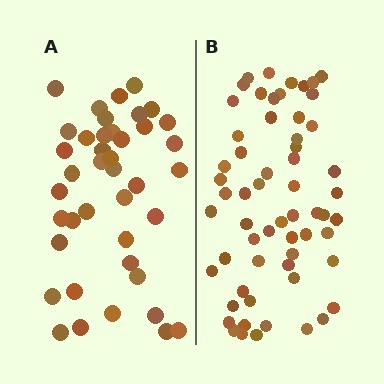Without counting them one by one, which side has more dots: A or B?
Region B (the right region) has more dots.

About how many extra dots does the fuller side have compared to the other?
Region B has approximately 20 more dots than region A.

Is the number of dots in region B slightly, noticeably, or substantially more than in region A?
Region B has substantially more. The ratio is roughly 1.5 to 1.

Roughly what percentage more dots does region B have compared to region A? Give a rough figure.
About 45% more.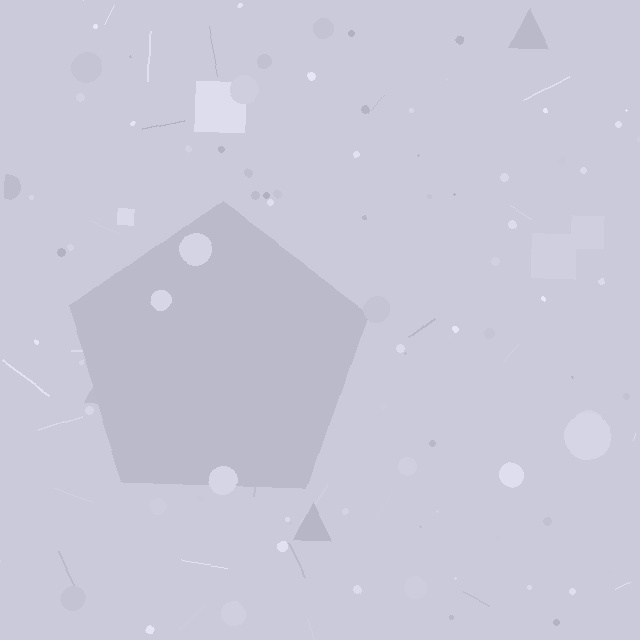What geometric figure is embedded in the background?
A pentagon is embedded in the background.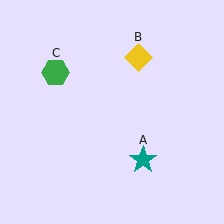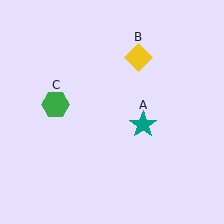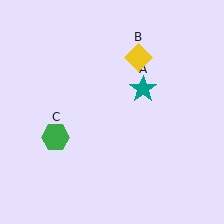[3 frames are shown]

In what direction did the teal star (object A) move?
The teal star (object A) moved up.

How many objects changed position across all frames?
2 objects changed position: teal star (object A), green hexagon (object C).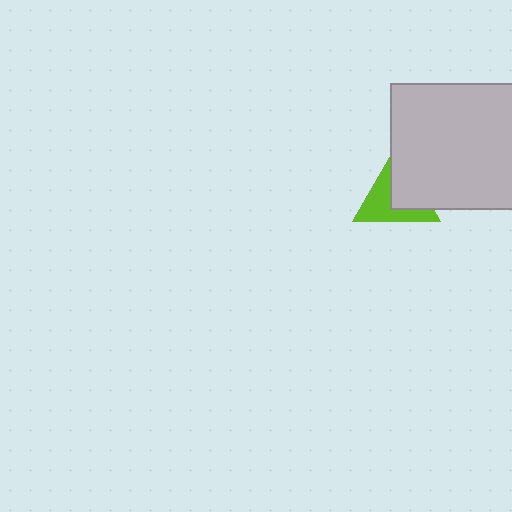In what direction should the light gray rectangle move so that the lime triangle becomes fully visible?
The light gray rectangle should move toward the upper-right. That is the shortest direction to clear the overlap and leave the lime triangle fully visible.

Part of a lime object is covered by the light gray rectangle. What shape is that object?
It is a triangle.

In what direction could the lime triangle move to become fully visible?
The lime triangle could move toward the lower-left. That would shift it out from behind the light gray rectangle entirely.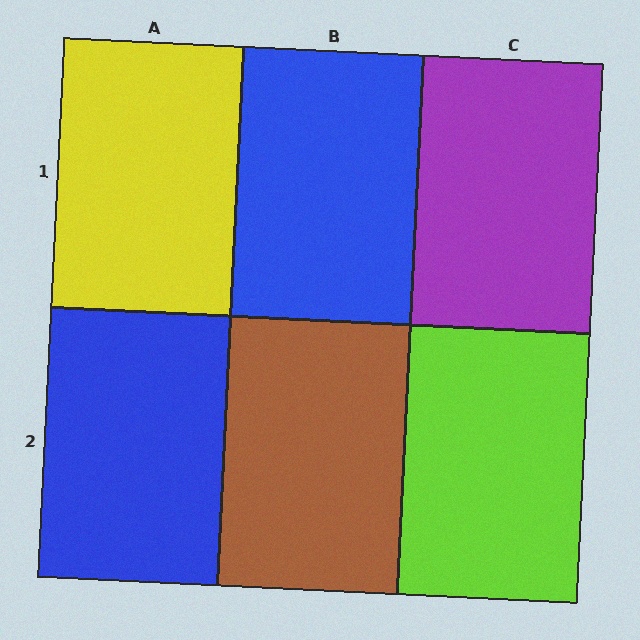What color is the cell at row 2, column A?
Blue.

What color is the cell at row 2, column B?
Brown.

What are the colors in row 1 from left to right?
Yellow, blue, purple.